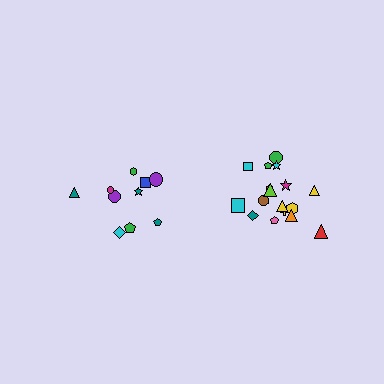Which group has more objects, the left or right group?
The right group.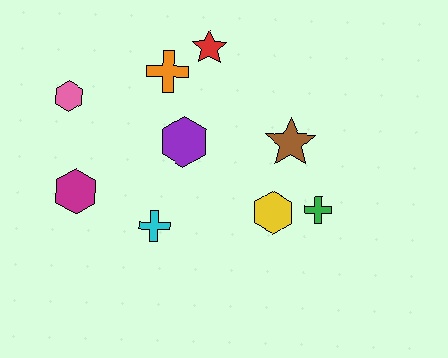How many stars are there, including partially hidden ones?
There are 2 stars.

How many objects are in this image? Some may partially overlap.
There are 9 objects.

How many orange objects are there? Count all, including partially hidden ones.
There is 1 orange object.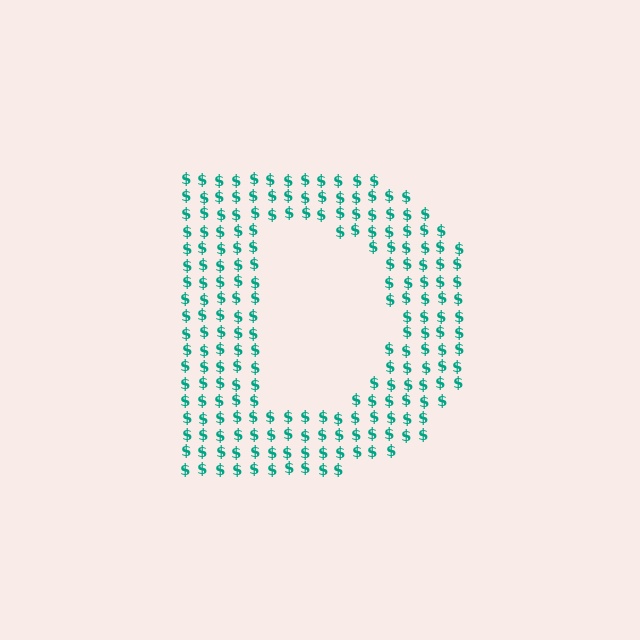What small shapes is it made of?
It is made of small dollar signs.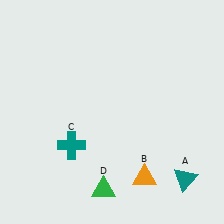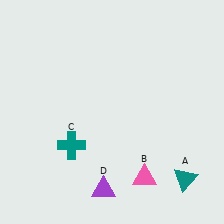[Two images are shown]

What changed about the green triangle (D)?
In Image 1, D is green. In Image 2, it changed to purple.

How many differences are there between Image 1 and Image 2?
There are 2 differences between the two images.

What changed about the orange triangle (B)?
In Image 1, B is orange. In Image 2, it changed to pink.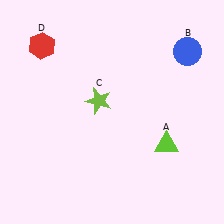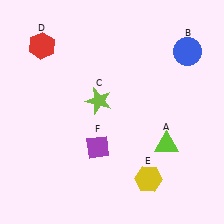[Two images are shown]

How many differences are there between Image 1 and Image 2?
There are 2 differences between the two images.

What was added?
A yellow hexagon (E), a purple diamond (F) were added in Image 2.